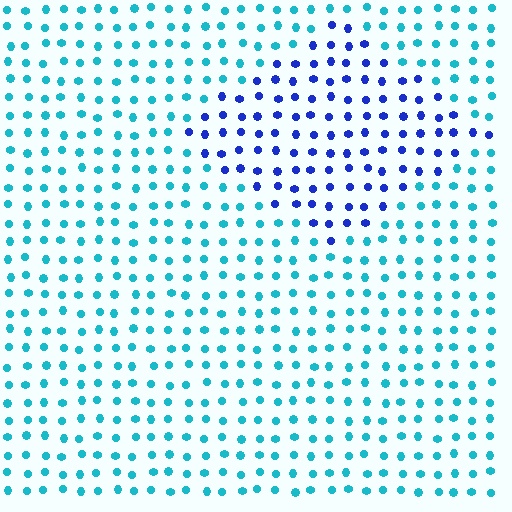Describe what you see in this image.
The image is filled with small cyan elements in a uniform arrangement. A diamond-shaped region is visible where the elements are tinted to a slightly different hue, forming a subtle color boundary.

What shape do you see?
I see a diamond.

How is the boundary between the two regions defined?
The boundary is defined purely by a slight shift in hue (about 48 degrees). Spacing, size, and orientation are identical on both sides.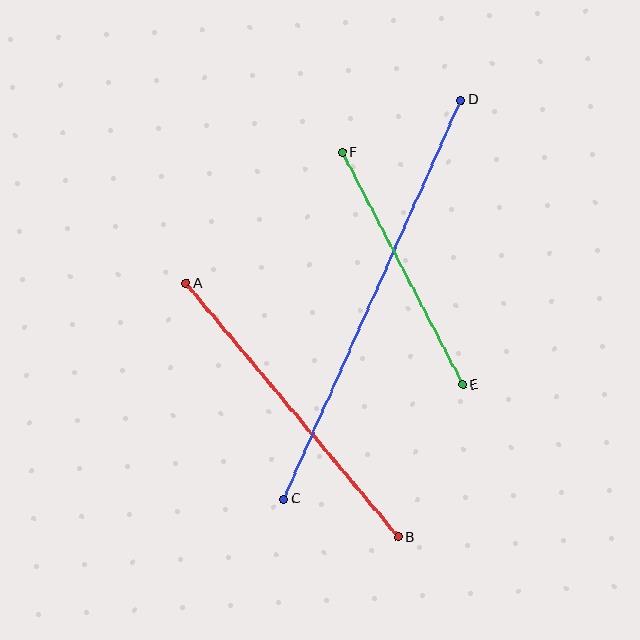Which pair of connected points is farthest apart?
Points C and D are farthest apart.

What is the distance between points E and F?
The distance is approximately 262 pixels.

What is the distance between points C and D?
The distance is approximately 437 pixels.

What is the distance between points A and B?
The distance is approximately 331 pixels.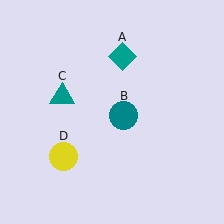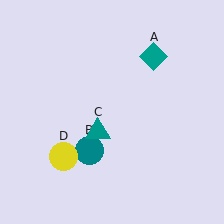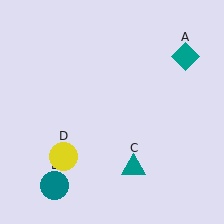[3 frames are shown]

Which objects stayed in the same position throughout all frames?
Yellow circle (object D) remained stationary.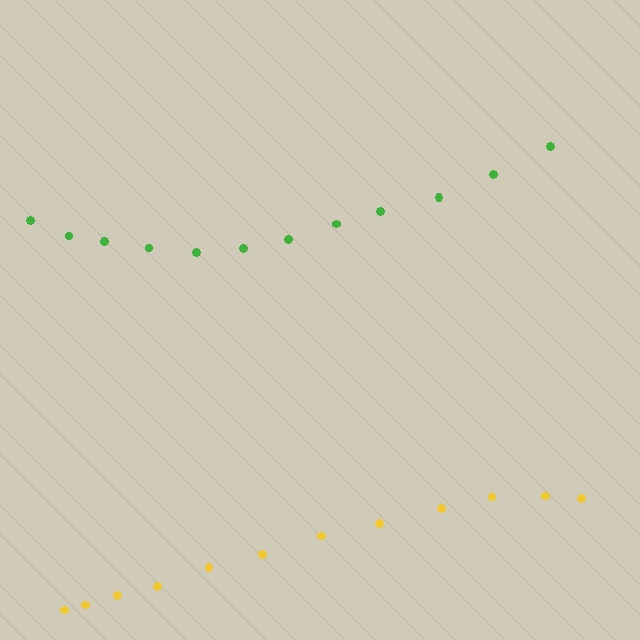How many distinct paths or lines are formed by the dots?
There are 2 distinct paths.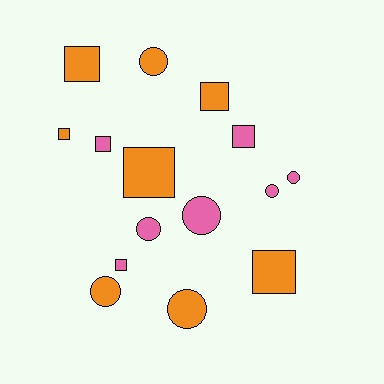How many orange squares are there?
There are 5 orange squares.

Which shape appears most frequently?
Square, with 8 objects.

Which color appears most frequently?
Orange, with 8 objects.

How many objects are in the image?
There are 15 objects.